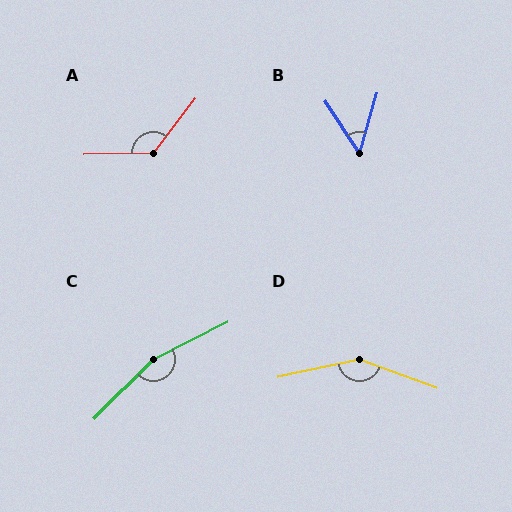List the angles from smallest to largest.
B (50°), A (129°), D (147°), C (162°).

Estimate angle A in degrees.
Approximately 129 degrees.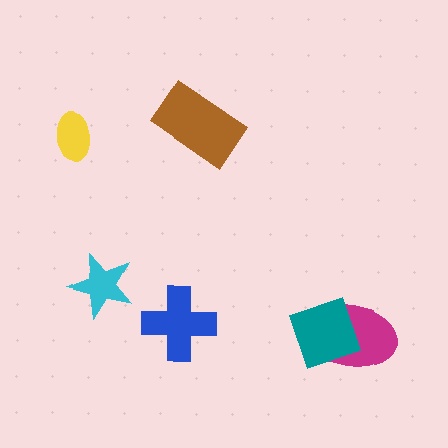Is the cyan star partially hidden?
No, no other shape covers it.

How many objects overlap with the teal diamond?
1 object overlaps with the teal diamond.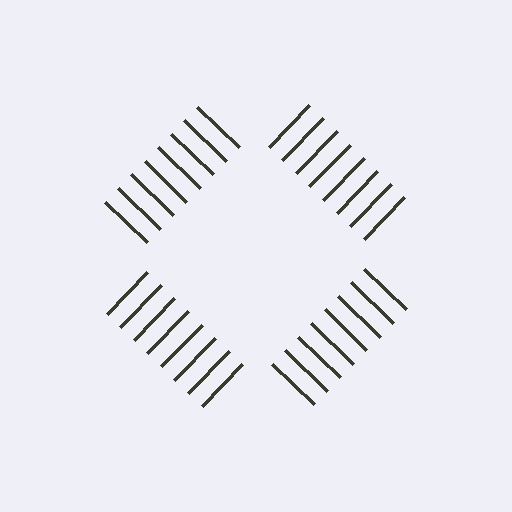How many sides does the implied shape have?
4 sides — the line-ends trace a square.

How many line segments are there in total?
32 — 8 along each of the 4 edges.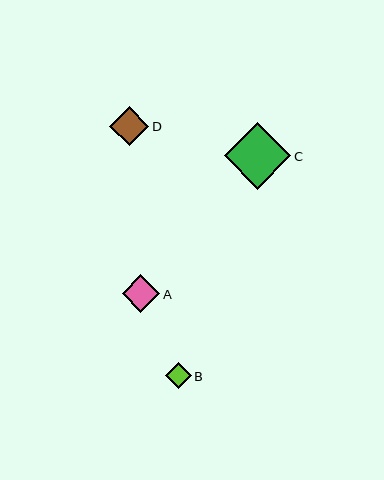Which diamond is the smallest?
Diamond B is the smallest with a size of approximately 26 pixels.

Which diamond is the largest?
Diamond C is the largest with a size of approximately 67 pixels.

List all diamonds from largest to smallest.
From largest to smallest: C, D, A, B.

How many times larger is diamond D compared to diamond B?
Diamond D is approximately 1.5 times the size of diamond B.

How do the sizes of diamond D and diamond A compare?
Diamond D and diamond A are approximately the same size.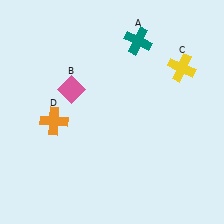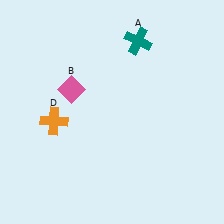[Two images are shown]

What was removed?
The yellow cross (C) was removed in Image 2.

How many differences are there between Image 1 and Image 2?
There is 1 difference between the two images.